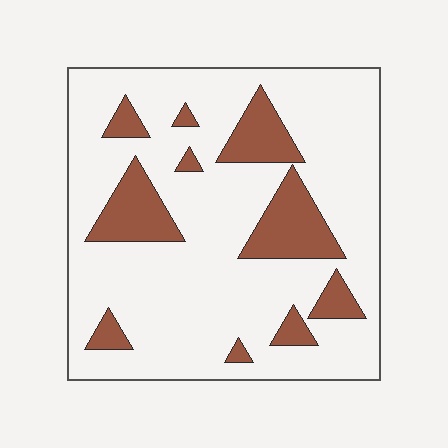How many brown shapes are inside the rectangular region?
10.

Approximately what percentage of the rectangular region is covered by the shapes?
Approximately 20%.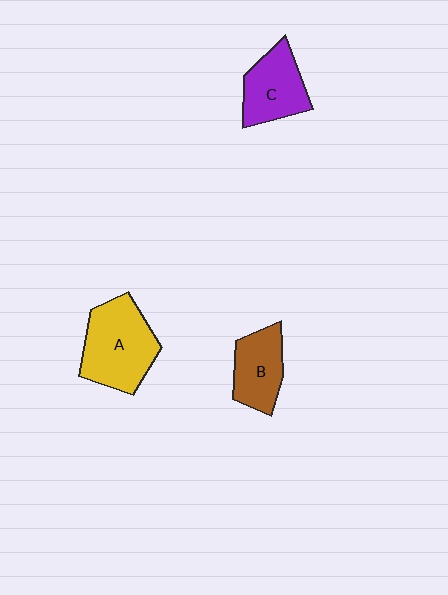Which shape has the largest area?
Shape A (yellow).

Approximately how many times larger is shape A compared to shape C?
Approximately 1.4 times.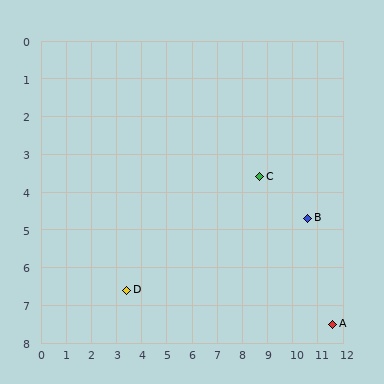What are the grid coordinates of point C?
Point C is at approximately (8.7, 3.6).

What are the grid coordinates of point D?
Point D is at approximately (3.4, 6.6).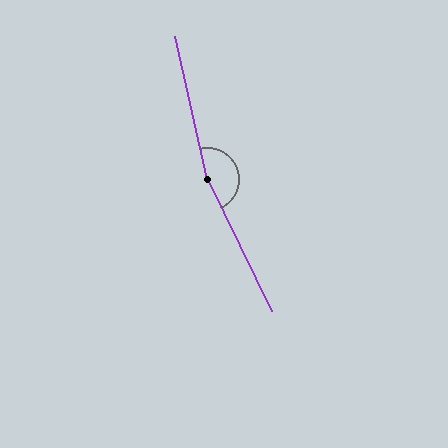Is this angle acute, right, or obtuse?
It is obtuse.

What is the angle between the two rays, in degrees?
Approximately 167 degrees.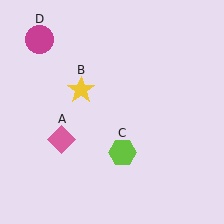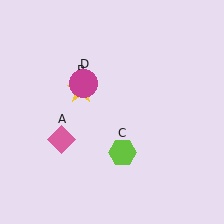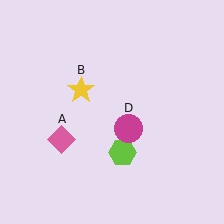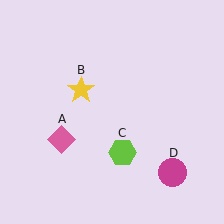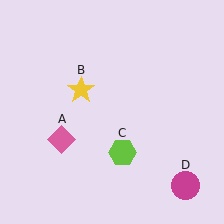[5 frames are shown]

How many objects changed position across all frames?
1 object changed position: magenta circle (object D).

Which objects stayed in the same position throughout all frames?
Pink diamond (object A) and yellow star (object B) and lime hexagon (object C) remained stationary.